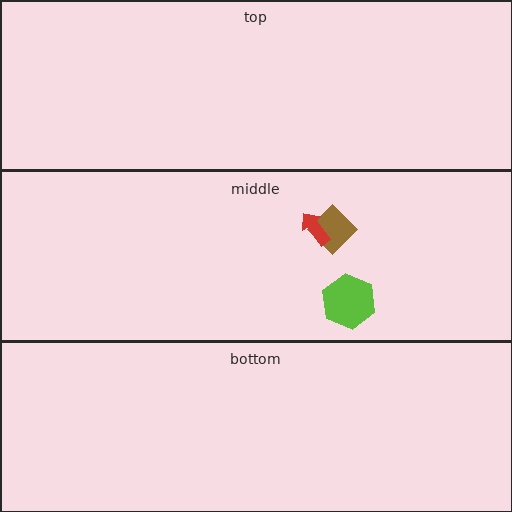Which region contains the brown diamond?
The middle region.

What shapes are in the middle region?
The lime hexagon, the brown diamond, the red arrow.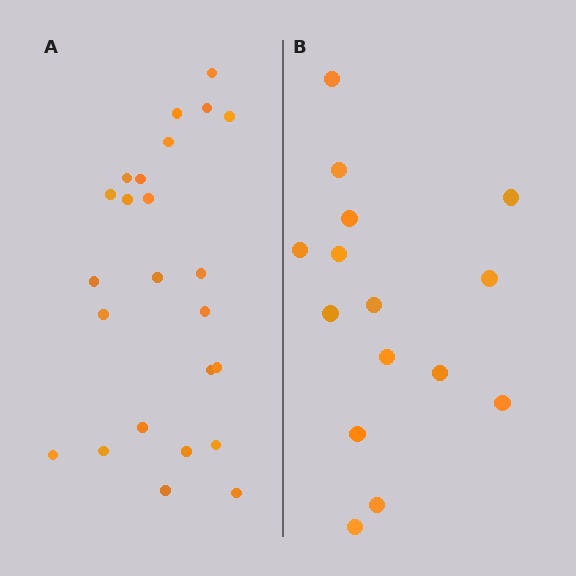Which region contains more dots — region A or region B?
Region A (the left region) has more dots.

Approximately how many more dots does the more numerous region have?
Region A has roughly 8 or so more dots than region B.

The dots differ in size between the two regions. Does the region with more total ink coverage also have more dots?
No. Region B has more total ink coverage because its dots are larger, but region A actually contains more individual dots. Total area can be misleading — the number of items is what matters here.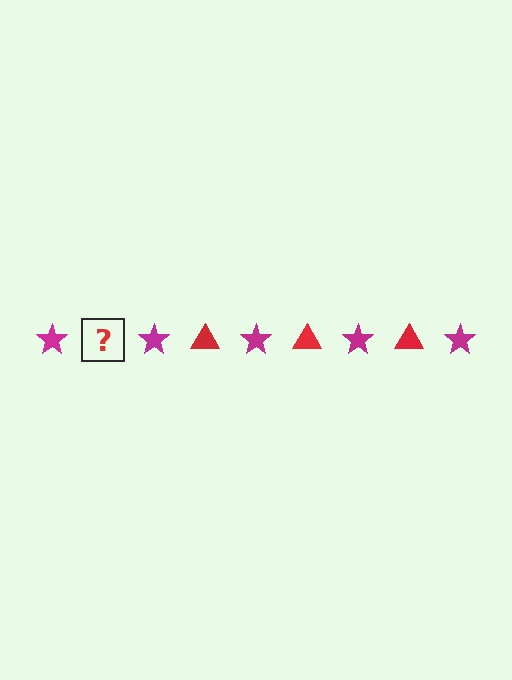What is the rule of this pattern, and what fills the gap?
The rule is that the pattern alternates between magenta star and red triangle. The gap should be filled with a red triangle.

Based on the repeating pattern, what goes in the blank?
The blank should be a red triangle.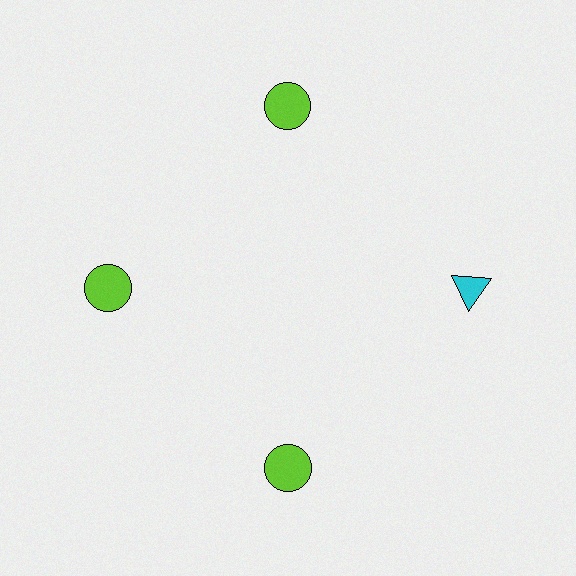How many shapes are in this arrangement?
There are 4 shapes arranged in a ring pattern.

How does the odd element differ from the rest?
It differs in both color (cyan instead of lime) and shape (triangle instead of circle).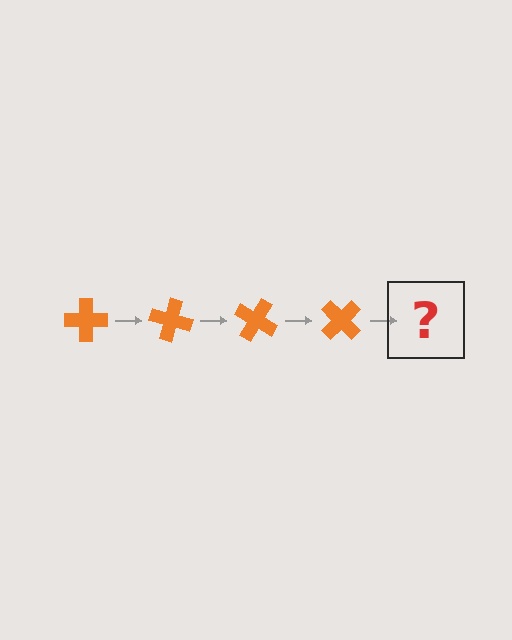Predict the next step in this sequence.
The next step is an orange cross rotated 60 degrees.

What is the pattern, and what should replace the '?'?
The pattern is that the cross rotates 15 degrees each step. The '?' should be an orange cross rotated 60 degrees.